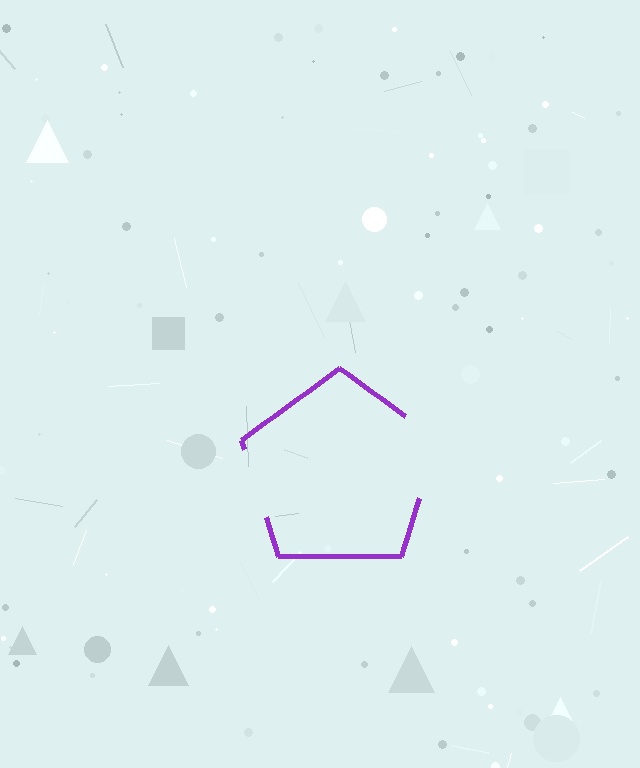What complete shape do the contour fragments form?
The contour fragments form a pentagon.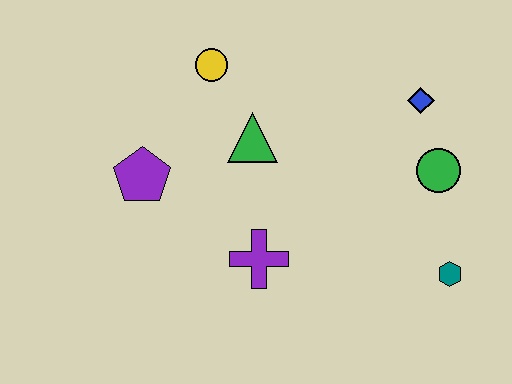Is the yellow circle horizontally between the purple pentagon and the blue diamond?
Yes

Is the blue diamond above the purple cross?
Yes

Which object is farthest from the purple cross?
The blue diamond is farthest from the purple cross.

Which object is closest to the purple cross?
The green triangle is closest to the purple cross.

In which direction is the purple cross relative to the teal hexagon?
The purple cross is to the left of the teal hexagon.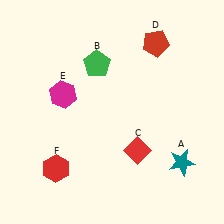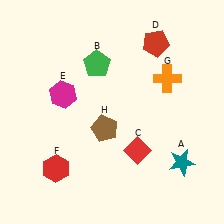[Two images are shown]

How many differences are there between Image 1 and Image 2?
There are 2 differences between the two images.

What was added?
An orange cross (G), a brown pentagon (H) were added in Image 2.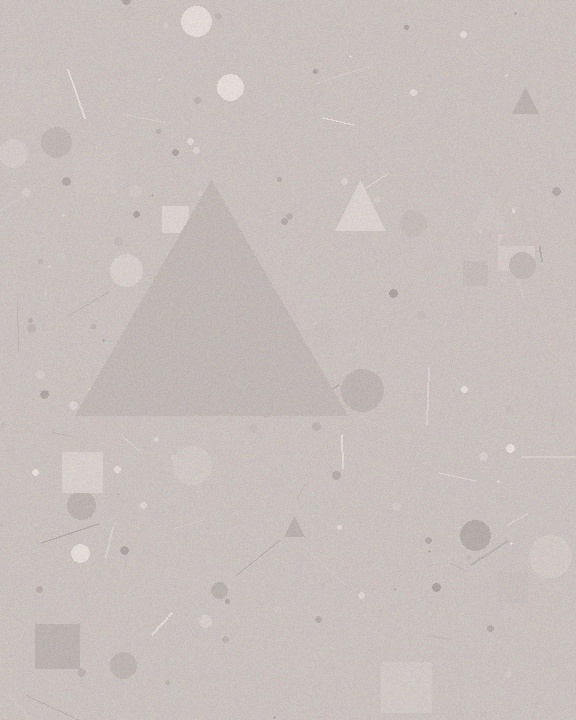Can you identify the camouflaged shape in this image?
The camouflaged shape is a triangle.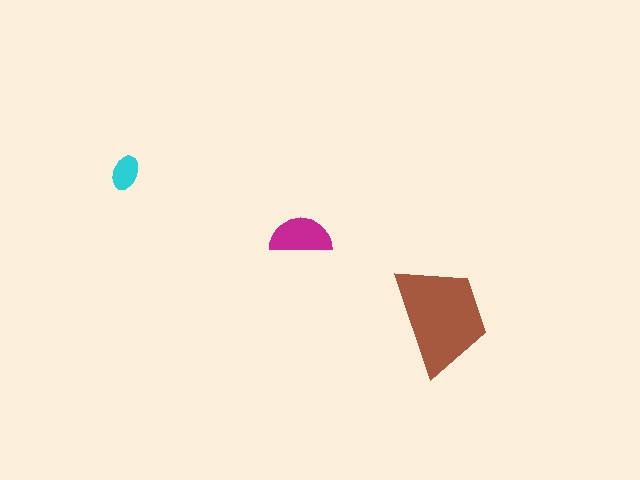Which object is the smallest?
The cyan ellipse.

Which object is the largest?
The brown trapezoid.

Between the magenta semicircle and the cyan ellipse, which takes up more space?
The magenta semicircle.